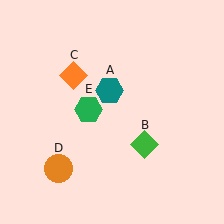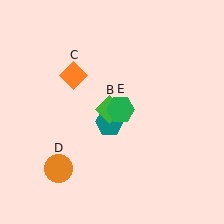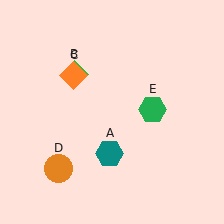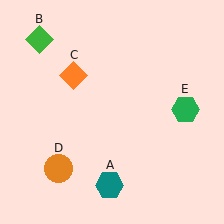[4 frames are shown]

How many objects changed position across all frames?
3 objects changed position: teal hexagon (object A), green diamond (object B), green hexagon (object E).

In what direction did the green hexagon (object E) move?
The green hexagon (object E) moved right.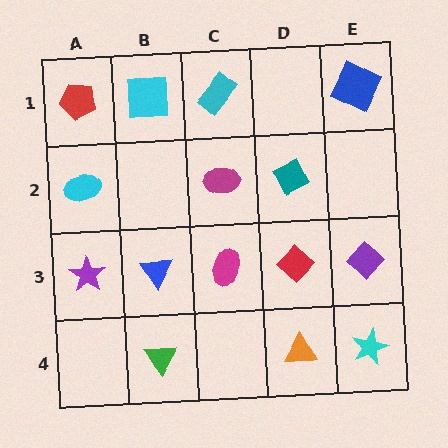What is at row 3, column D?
A red diamond.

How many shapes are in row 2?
3 shapes.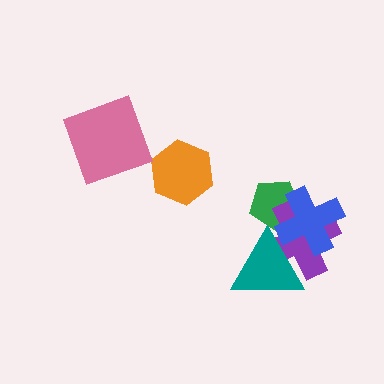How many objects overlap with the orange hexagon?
0 objects overlap with the orange hexagon.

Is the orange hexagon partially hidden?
No, no other shape covers it.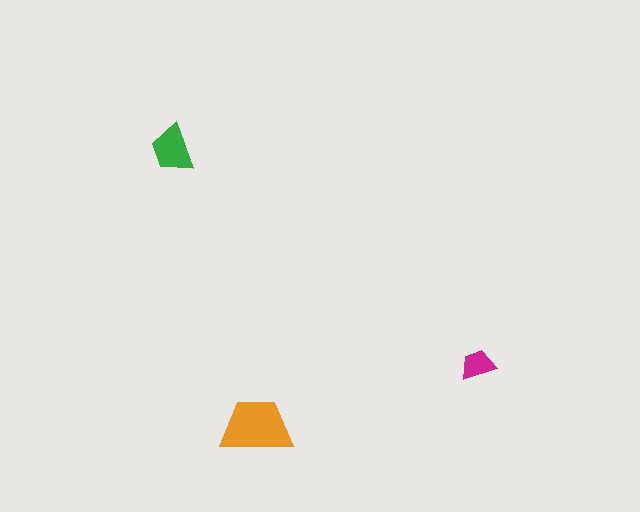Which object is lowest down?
The orange trapezoid is bottommost.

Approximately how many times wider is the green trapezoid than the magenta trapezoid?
About 1.5 times wider.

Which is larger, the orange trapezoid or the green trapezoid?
The orange one.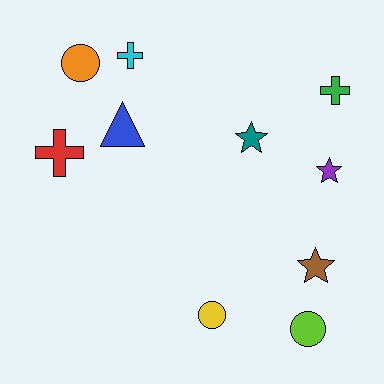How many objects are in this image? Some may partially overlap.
There are 10 objects.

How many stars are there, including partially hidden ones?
There are 3 stars.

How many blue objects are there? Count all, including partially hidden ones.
There is 1 blue object.